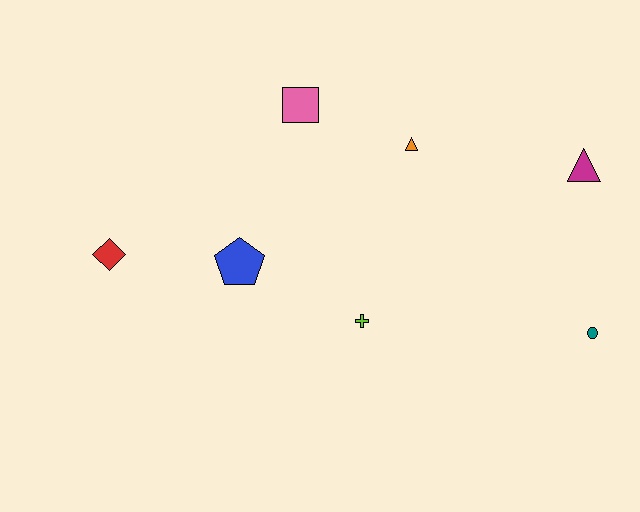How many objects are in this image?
There are 7 objects.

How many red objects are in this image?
There is 1 red object.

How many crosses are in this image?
There is 1 cross.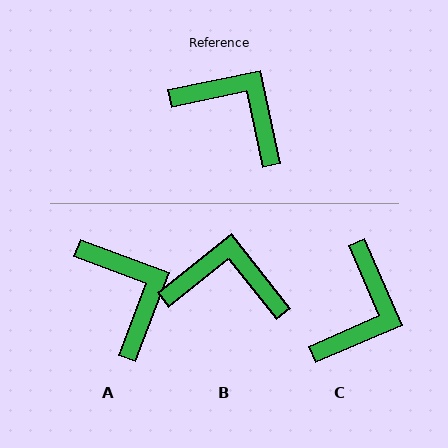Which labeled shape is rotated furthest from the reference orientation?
C, about 78 degrees away.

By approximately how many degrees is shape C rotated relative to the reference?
Approximately 78 degrees clockwise.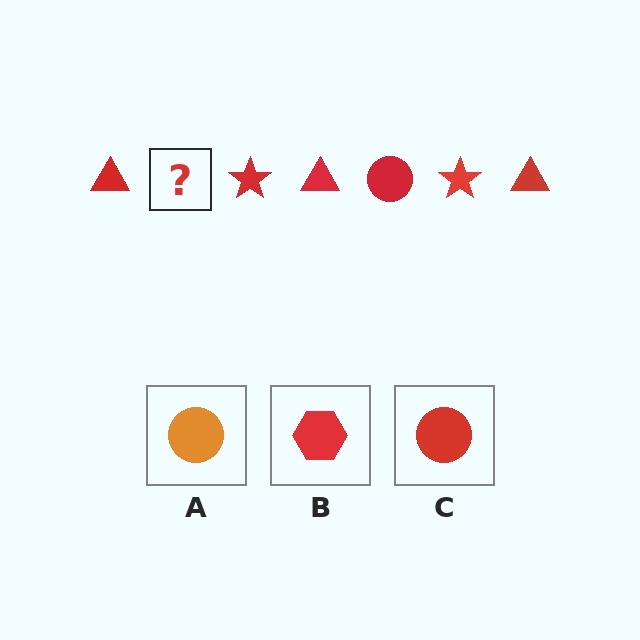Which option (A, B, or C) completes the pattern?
C.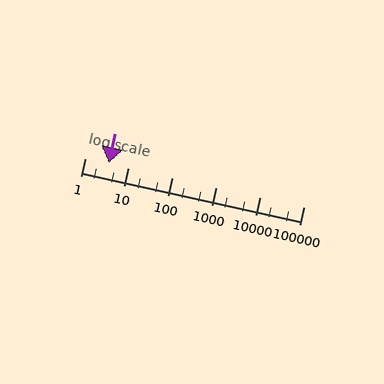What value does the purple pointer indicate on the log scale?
The pointer indicates approximately 3.6.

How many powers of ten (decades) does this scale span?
The scale spans 5 decades, from 1 to 100000.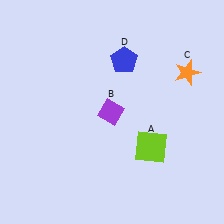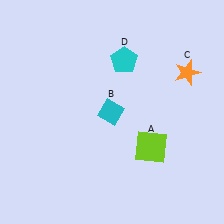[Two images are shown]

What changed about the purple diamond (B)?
In Image 1, B is purple. In Image 2, it changed to cyan.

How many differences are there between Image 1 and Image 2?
There are 2 differences between the two images.